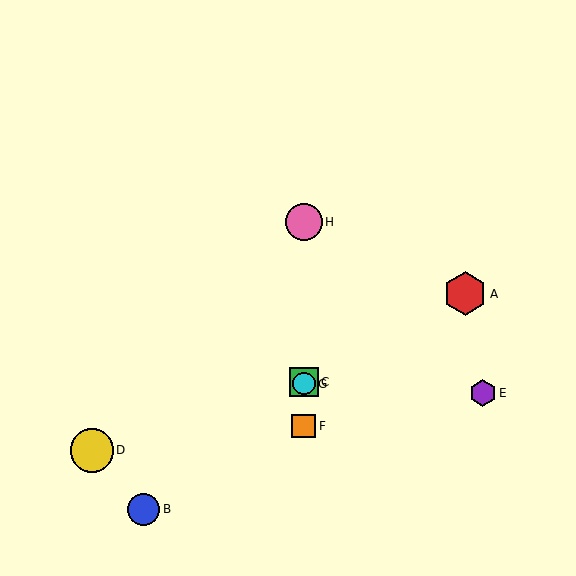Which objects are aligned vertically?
Objects C, F, G, H are aligned vertically.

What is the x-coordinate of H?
Object H is at x≈304.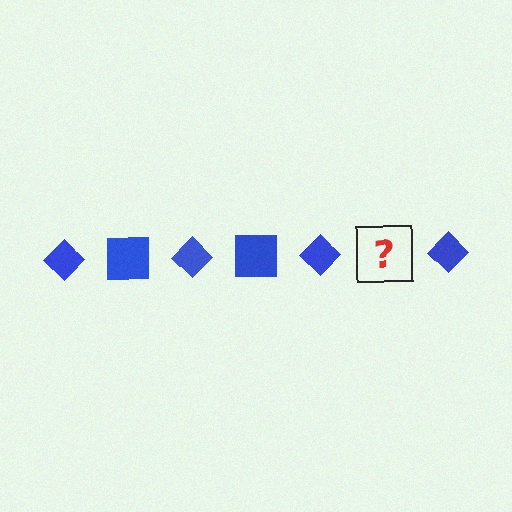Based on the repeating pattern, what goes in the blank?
The blank should be a blue square.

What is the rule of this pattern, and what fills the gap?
The rule is that the pattern cycles through diamond, square shapes in blue. The gap should be filled with a blue square.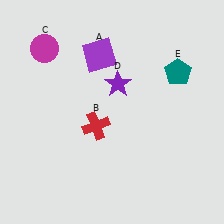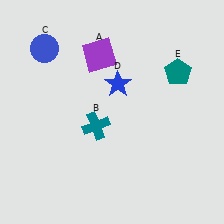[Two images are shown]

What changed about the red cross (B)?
In Image 1, B is red. In Image 2, it changed to teal.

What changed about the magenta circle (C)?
In Image 1, C is magenta. In Image 2, it changed to blue.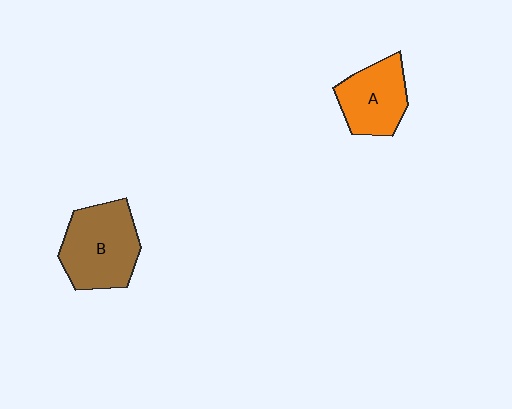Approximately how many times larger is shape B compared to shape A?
Approximately 1.3 times.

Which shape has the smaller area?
Shape A (orange).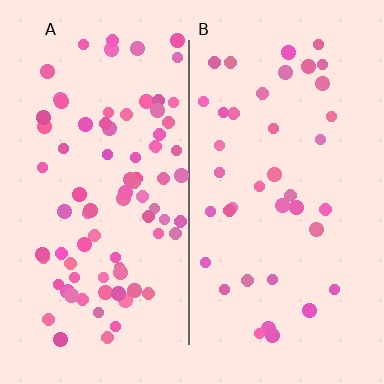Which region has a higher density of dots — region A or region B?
A (the left).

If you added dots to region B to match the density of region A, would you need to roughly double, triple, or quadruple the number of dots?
Approximately double.